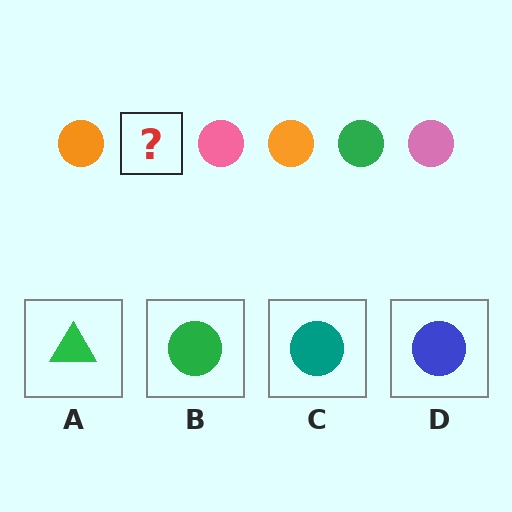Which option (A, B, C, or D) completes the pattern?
B.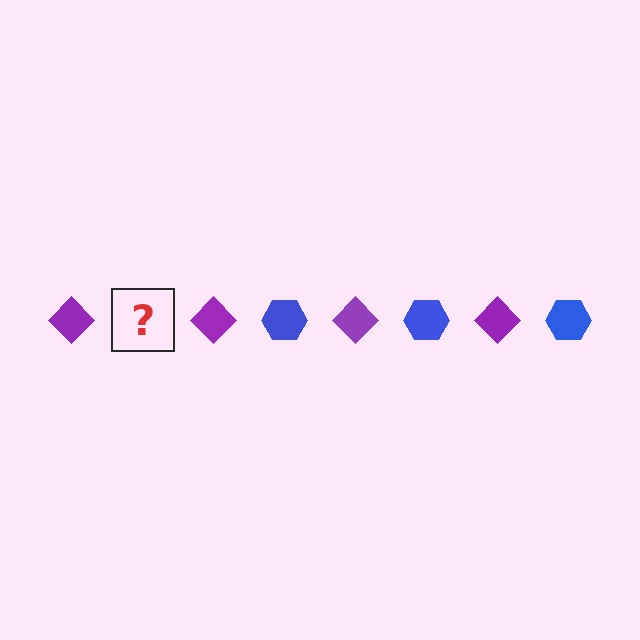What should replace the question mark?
The question mark should be replaced with a blue hexagon.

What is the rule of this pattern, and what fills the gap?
The rule is that the pattern alternates between purple diamond and blue hexagon. The gap should be filled with a blue hexagon.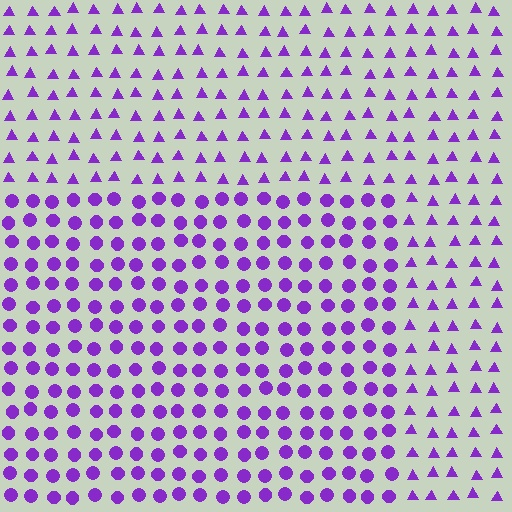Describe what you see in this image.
The image is filled with small purple elements arranged in a uniform grid. A rectangle-shaped region contains circles, while the surrounding area contains triangles. The boundary is defined purely by the change in element shape.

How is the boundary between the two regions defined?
The boundary is defined by a change in element shape: circles inside vs. triangles outside. All elements share the same color and spacing.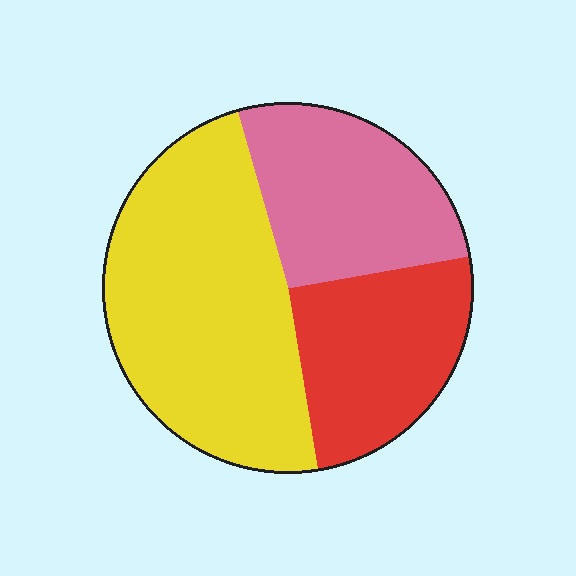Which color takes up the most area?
Yellow, at roughly 50%.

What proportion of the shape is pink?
Pink takes up about one quarter (1/4) of the shape.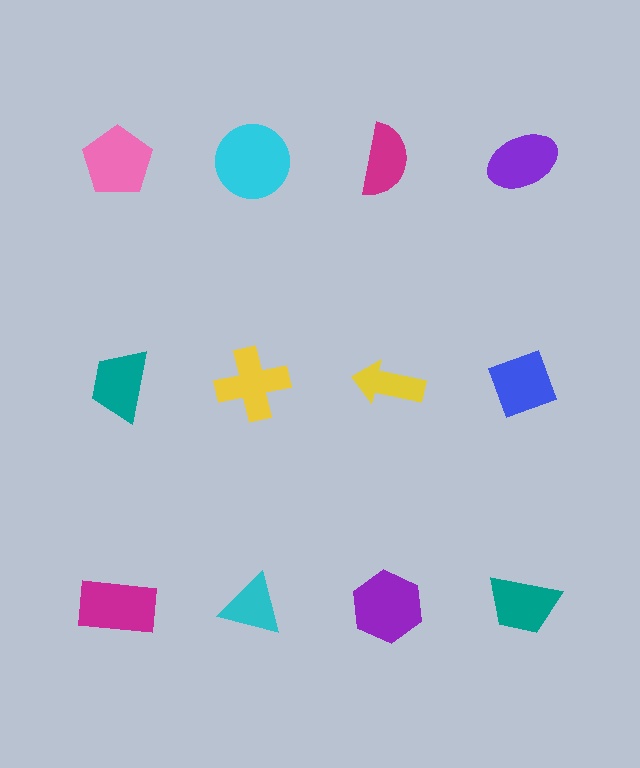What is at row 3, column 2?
A cyan triangle.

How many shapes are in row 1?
4 shapes.